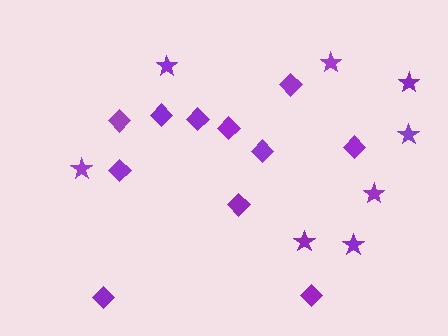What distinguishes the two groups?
There are 2 groups: one group of diamonds (11) and one group of stars (8).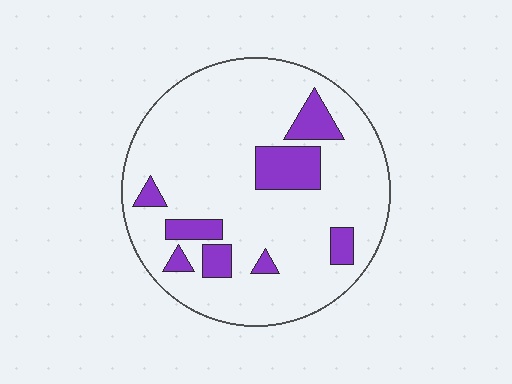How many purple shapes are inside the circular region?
8.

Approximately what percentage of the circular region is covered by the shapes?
Approximately 15%.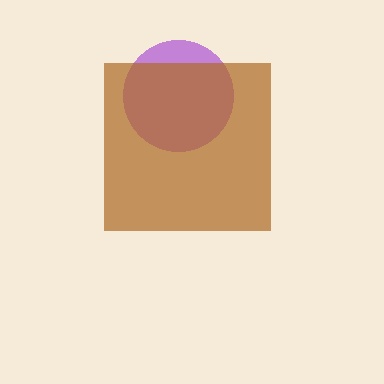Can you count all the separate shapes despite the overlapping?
Yes, there are 2 separate shapes.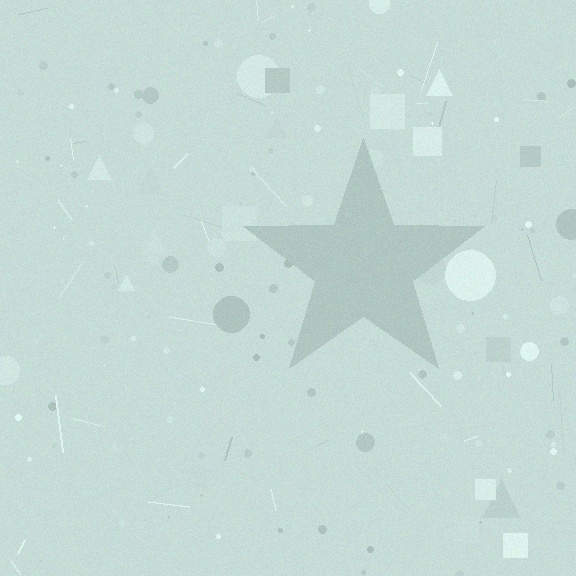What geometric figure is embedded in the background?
A star is embedded in the background.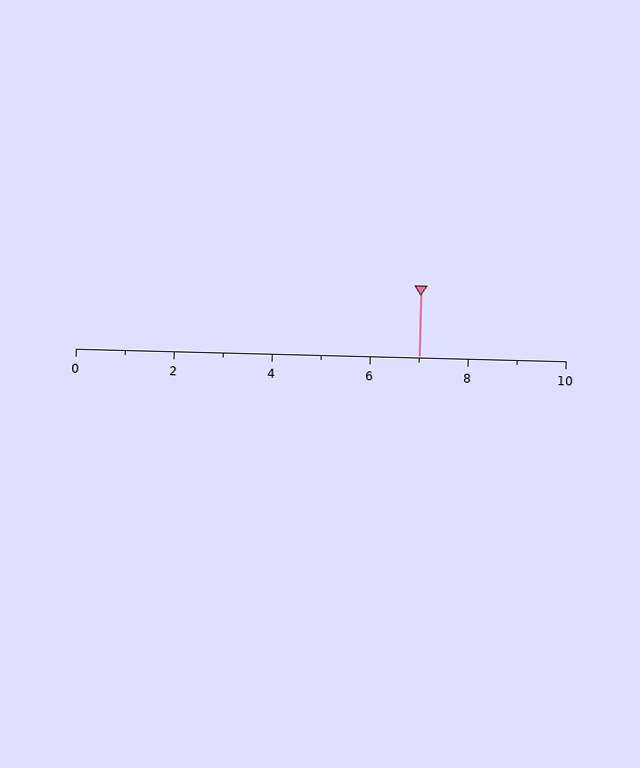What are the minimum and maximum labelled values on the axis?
The axis runs from 0 to 10.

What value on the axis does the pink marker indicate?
The marker indicates approximately 7.